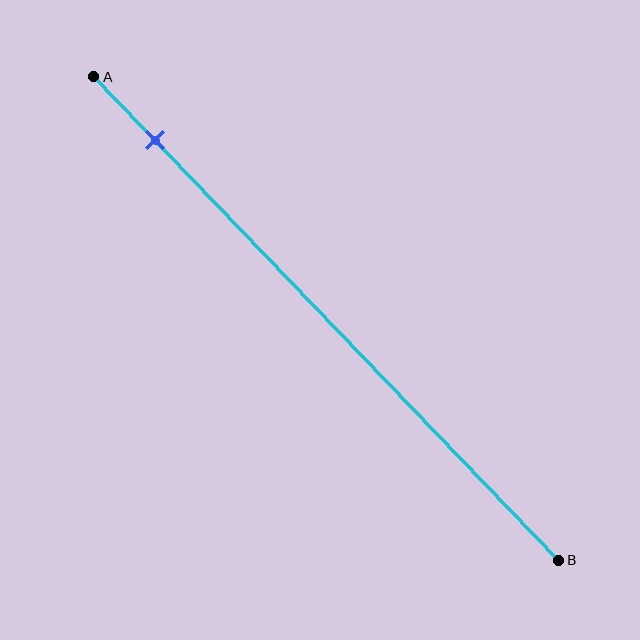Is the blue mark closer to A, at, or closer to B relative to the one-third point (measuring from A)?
The blue mark is closer to point A than the one-third point of segment AB.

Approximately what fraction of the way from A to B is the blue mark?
The blue mark is approximately 15% of the way from A to B.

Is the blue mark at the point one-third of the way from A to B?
No, the mark is at about 15% from A, not at the 33% one-third point.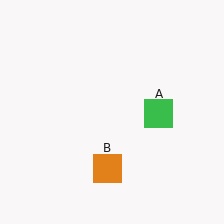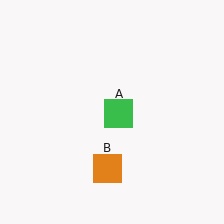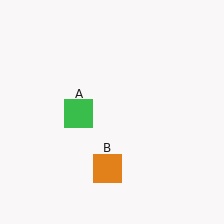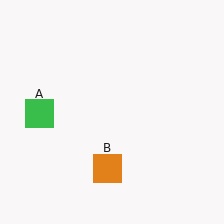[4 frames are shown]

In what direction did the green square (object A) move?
The green square (object A) moved left.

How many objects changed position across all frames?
1 object changed position: green square (object A).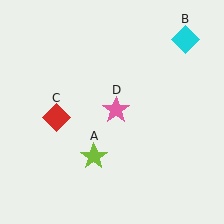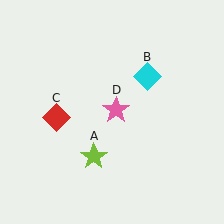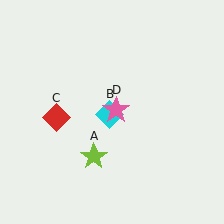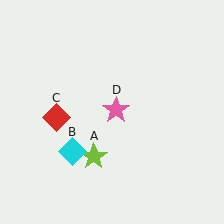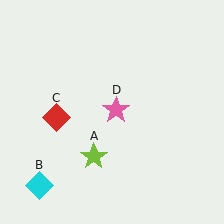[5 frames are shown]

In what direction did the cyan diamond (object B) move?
The cyan diamond (object B) moved down and to the left.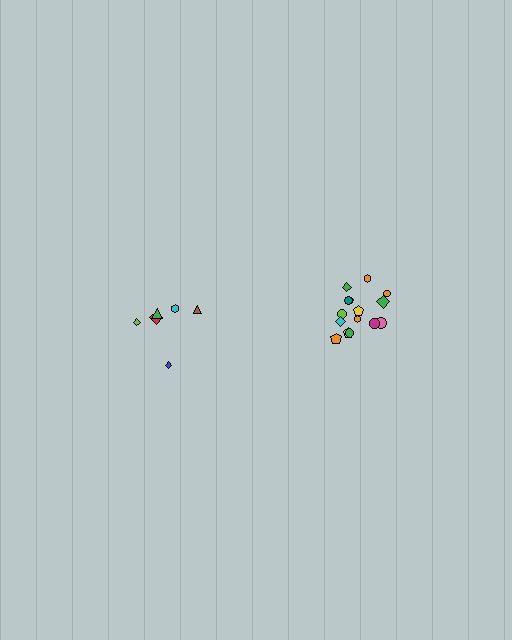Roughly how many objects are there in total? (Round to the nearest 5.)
Roughly 20 objects in total.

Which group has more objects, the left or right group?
The right group.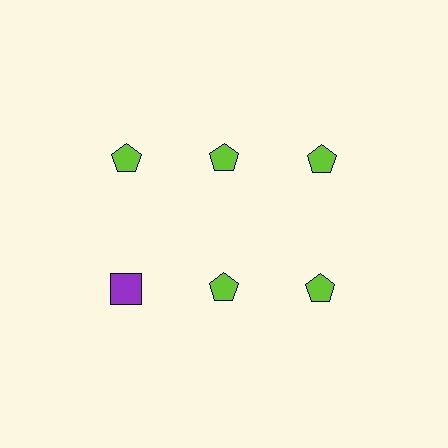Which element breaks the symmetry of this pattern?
The purple square in the second row, leftmost column breaks the symmetry. All other shapes are lime pentagons.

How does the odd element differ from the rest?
It differs in both color (purple instead of lime) and shape (square instead of pentagon).